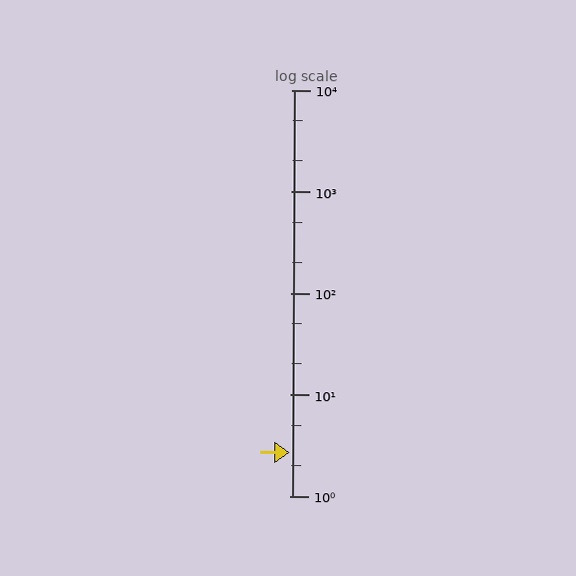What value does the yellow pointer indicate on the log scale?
The pointer indicates approximately 2.7.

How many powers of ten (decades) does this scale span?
The scale spans 4 decades, from 1 to 10000.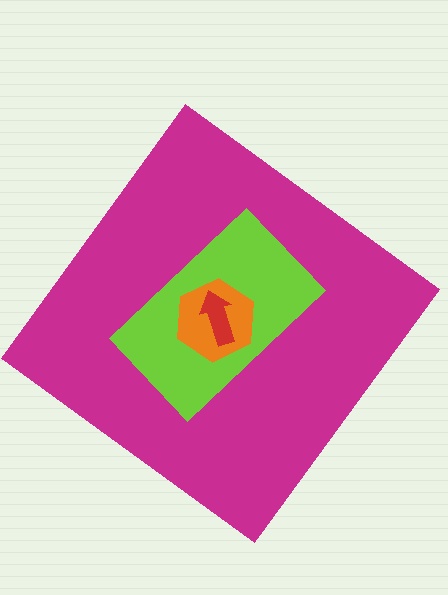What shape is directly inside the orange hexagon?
The red arrow.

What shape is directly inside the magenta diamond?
The lime rectangle.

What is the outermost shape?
The magenta diamond.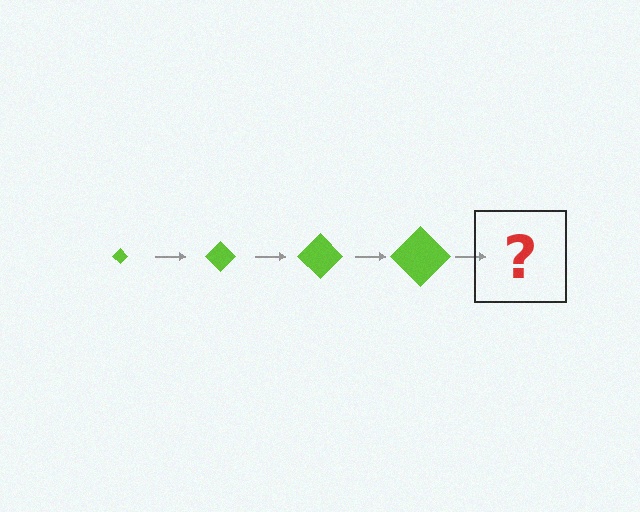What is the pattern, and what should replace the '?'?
The pattern is that the diamond gets progressively larger each step. The '?' should be a lime diamond, larger than the previous one.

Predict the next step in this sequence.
The next step is a lime diamond, larger than the previous one.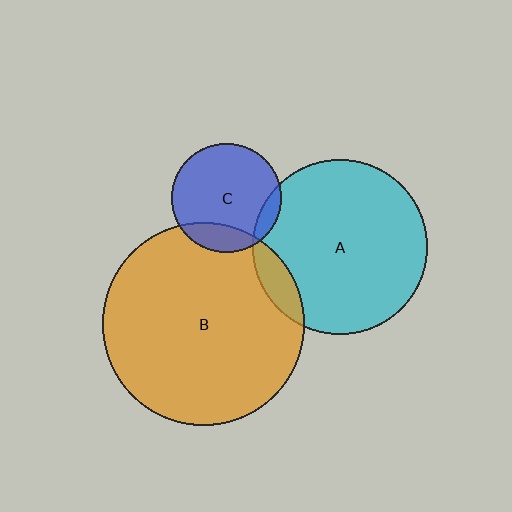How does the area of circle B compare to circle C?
Approximately 3.4 times.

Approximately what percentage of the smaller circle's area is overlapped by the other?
Approximately 10%.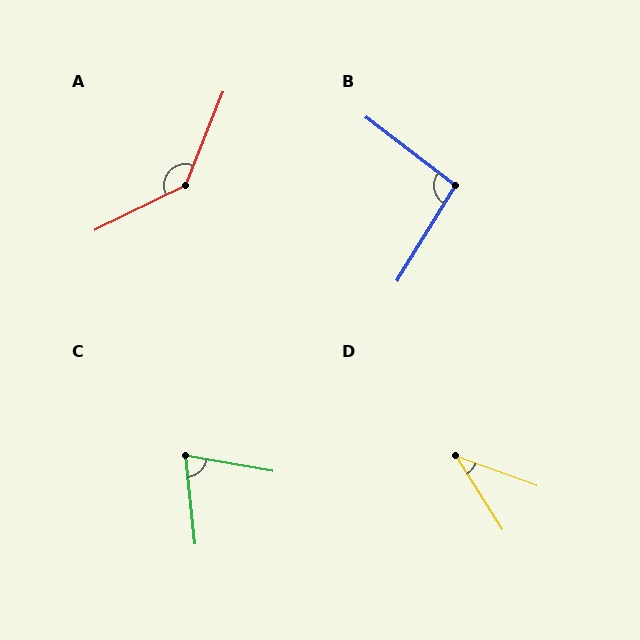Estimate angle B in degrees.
Approximately 96 degrees.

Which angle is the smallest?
D, at approximately 38 degrees.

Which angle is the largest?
A, at approximately 138 degrees.